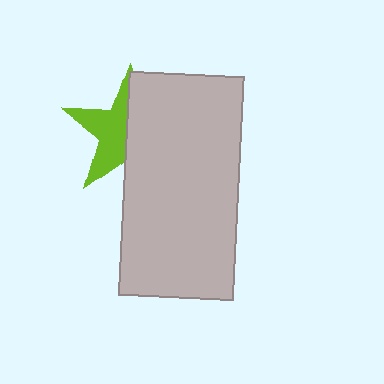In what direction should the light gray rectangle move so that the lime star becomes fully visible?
The light gray rectangle should move right. That is the shortest direction to clear the overlap and leave the lime star fully visible.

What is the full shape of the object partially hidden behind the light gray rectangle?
The partially hidden object is a lime star.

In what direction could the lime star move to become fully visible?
The lime star could move left. That would shift it out from behind the light gray rectangle entirely.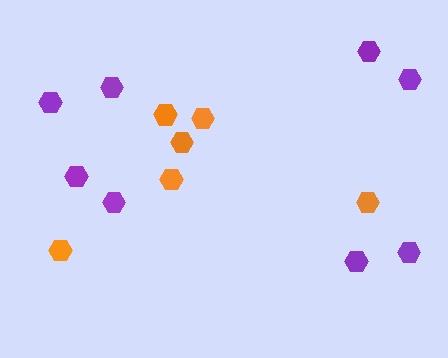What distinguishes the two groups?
There are 2 groups: one group of purple hexagons (8) and one group of orange hexagons (6).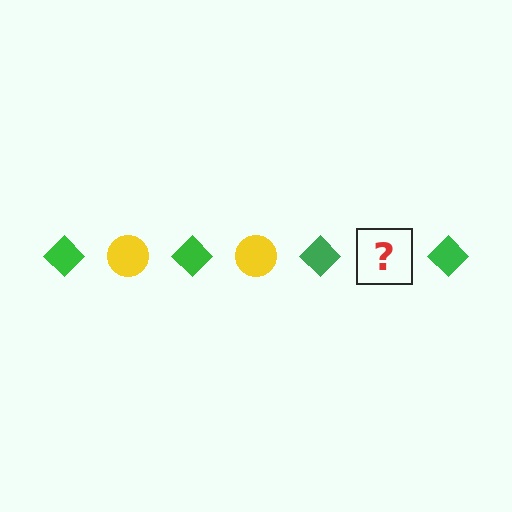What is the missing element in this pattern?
The missing element is a yellow circle.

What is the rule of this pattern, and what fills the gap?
The rule is that the pattern alternates between green diamond and yellow circle. The gap should be filled with a yellow circle.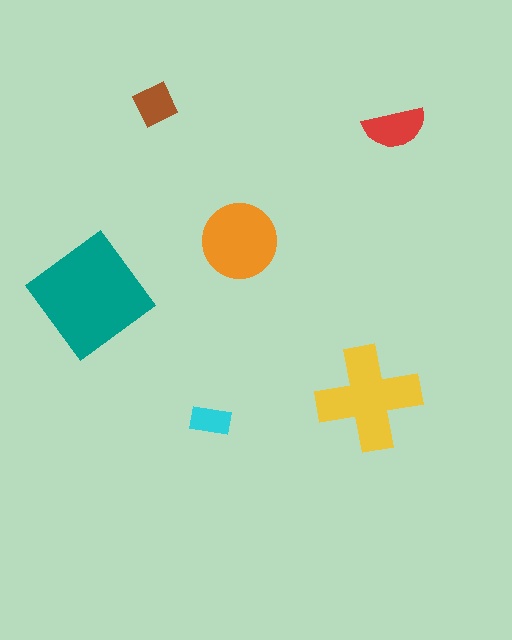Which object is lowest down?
The cyan rectangle is bottommost.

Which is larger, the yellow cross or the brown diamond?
The yellow cross.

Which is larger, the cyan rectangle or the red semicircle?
The red semicircle.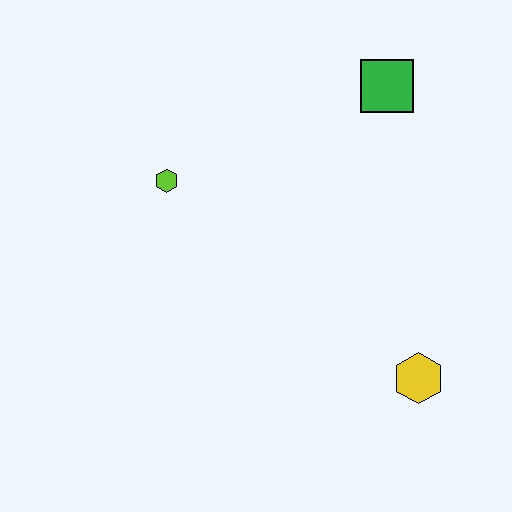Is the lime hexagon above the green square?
No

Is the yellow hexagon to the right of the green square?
Yes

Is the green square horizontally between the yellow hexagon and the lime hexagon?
Yes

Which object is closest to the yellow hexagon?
The green square is closest to the yellow hexagon.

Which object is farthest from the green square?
The yellow hexagon is farthest from the green square.